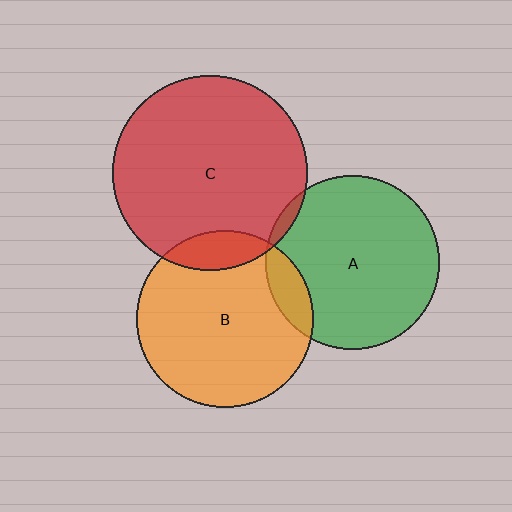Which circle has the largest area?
Circle C (red).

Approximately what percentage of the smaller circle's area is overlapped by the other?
Approximately 10%.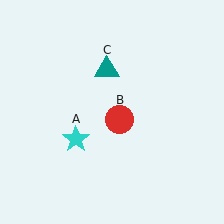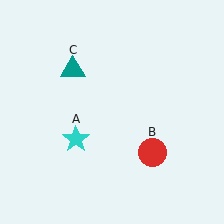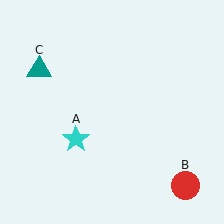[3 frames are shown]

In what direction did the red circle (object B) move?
The red circle (object B) moved down and to the right.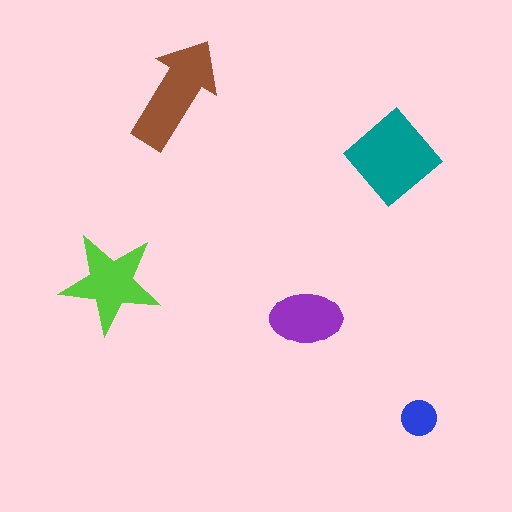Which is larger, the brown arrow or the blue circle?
The brown arrow.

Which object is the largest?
The teal diamond.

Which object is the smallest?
The blue circle.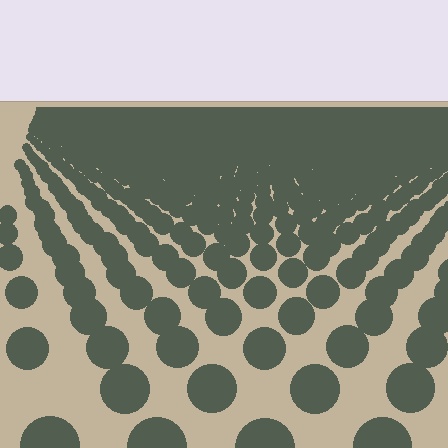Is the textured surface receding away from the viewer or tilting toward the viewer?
The surface is receding away from the viewer. Texture elements get smaller and denser toward the top.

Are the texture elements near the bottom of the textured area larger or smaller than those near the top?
Larger. Near the bottom, elements are closer to the viewer and appear at a bigger on-screen size.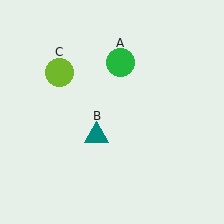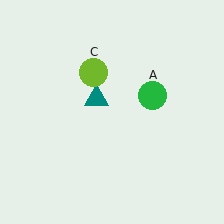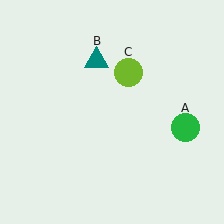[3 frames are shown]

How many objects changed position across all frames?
3 objects changed position: green circle (object A), teal triangle (object B), lime circle (object C).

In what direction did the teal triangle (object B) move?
The teal triangle (object B) moved up.